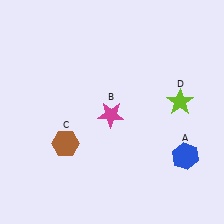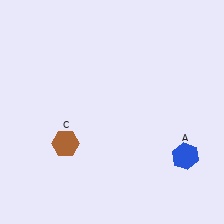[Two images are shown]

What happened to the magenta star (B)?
The magenta star (B) was removed in Image 2. It was in the bottom-left area of Image 1.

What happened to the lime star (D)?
The lime star (D) was removed in Image 2. It was in the top-right area of Image 1.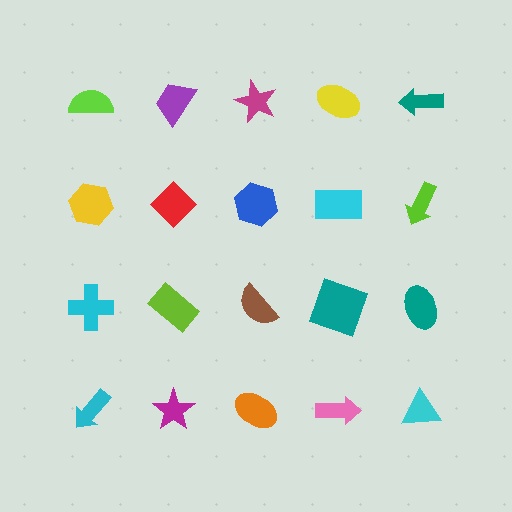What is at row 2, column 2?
A red diamond.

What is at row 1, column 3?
A magenta star.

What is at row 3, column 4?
A teal square.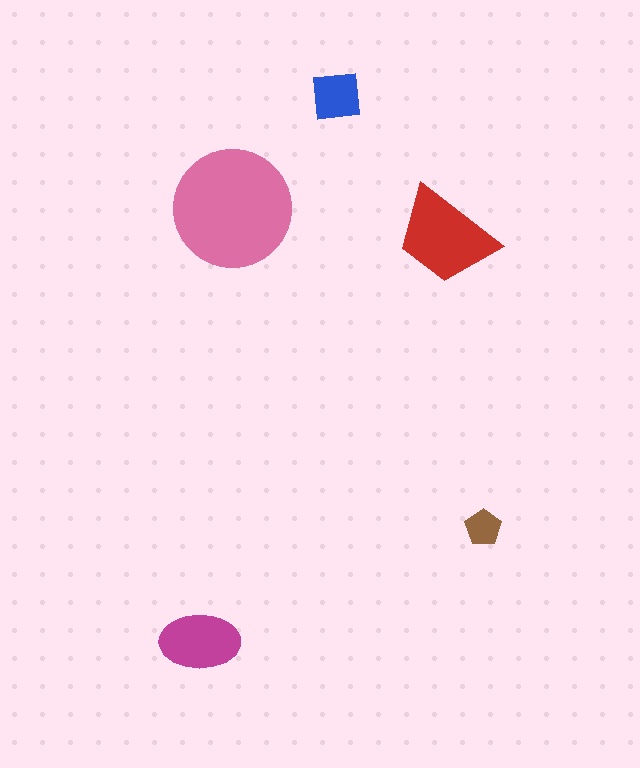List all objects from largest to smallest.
The pink circle, the red trapezoid, the magenta ellipse, the blue square, the brown pentagon.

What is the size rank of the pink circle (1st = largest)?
1st.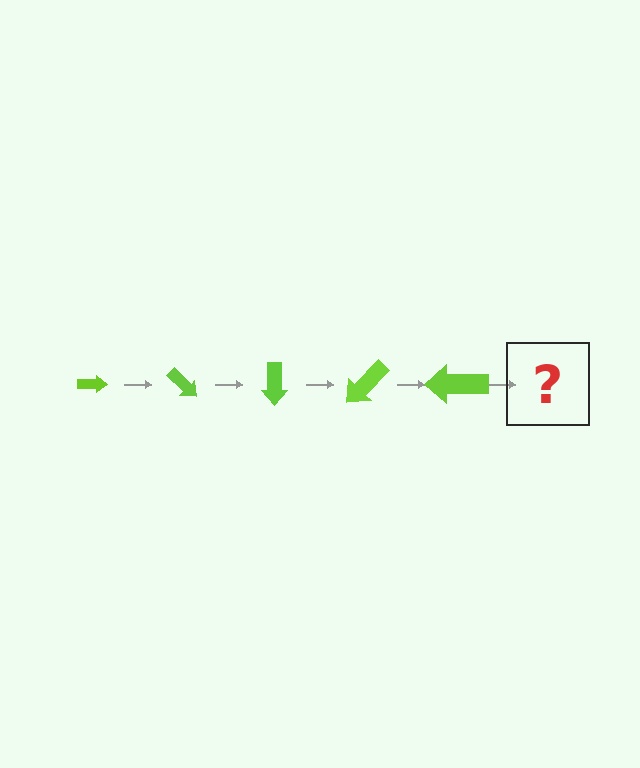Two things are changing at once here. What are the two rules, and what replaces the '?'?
The two rules are that the arrow grows larger each step and it rotates 45 degrees each step. The '?' should be an arrow, larger than the previous one and rotated 225 degrees from the start.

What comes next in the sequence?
The next element should be an arrow, larger than the previous one and rotated 225 degrees from the start.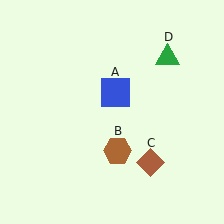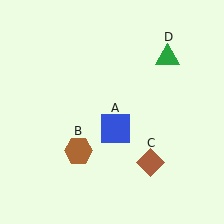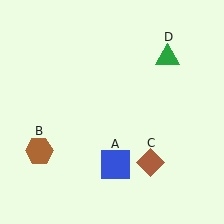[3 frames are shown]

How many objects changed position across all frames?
2 objects changed position: blue square (object A), brown hexagon (object B).